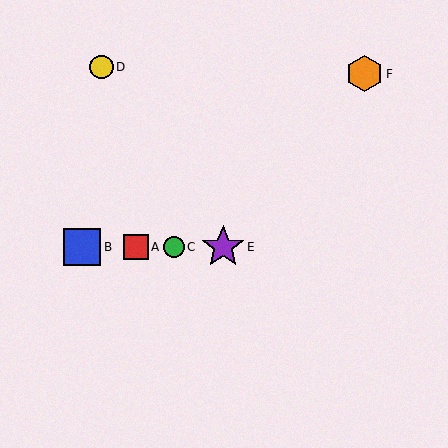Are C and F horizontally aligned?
No, C is at y≈247 and F is at y≈74.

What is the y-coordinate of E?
Object E is at y≈247.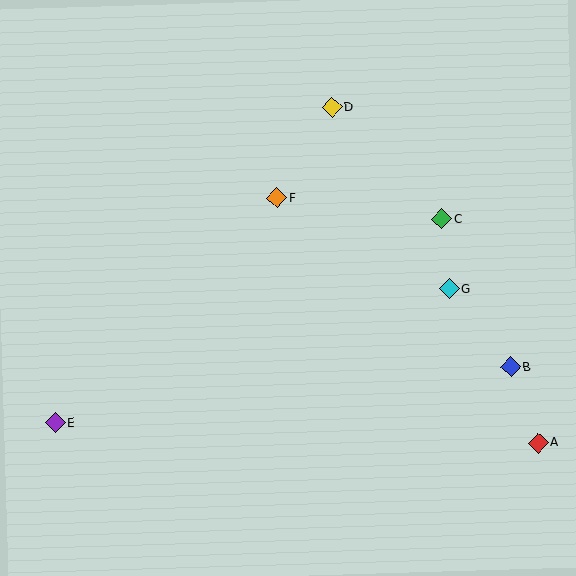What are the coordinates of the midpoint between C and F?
The midpoint between C and F is at (359, 209).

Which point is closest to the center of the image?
Point F at (277, 198) is closest to the center.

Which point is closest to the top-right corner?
Point C is closest to the top-right corner.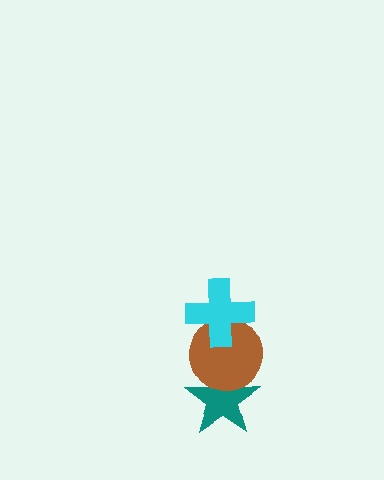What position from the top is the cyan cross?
The cyan cross is 1st from the top.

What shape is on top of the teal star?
The brown circle is on top of the teal star.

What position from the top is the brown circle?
The brown circle is 2nd from the top.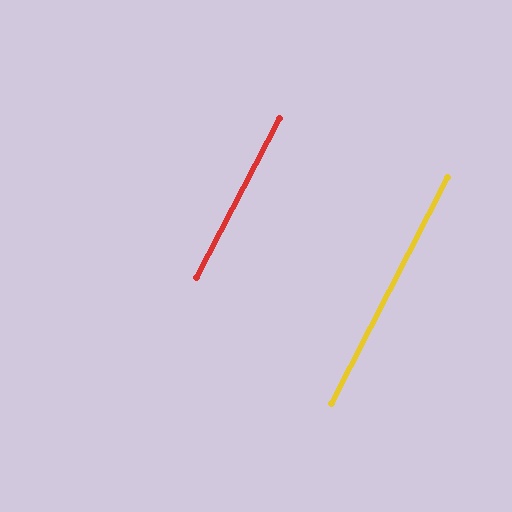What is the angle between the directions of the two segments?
Approximately 0 degrees.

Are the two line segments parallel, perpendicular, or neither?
Parallel — their directions differ by only 0.4°.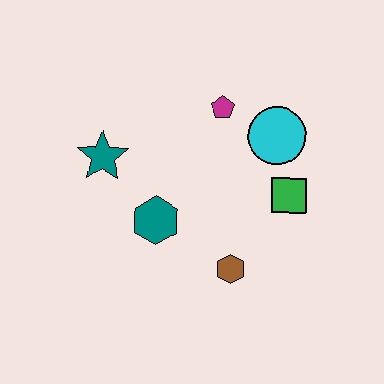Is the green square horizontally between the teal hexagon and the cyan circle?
No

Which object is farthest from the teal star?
The green square is farthest from the teal star.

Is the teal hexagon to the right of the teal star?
Yes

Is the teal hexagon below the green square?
Yes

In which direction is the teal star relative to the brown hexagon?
The teal star is to the left of the brown hexagon.